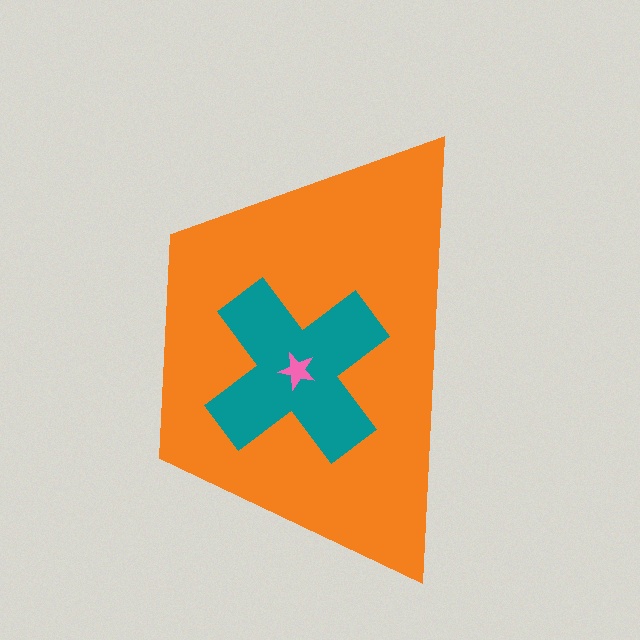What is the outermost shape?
The orange trapezoid.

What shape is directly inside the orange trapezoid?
The teal cross.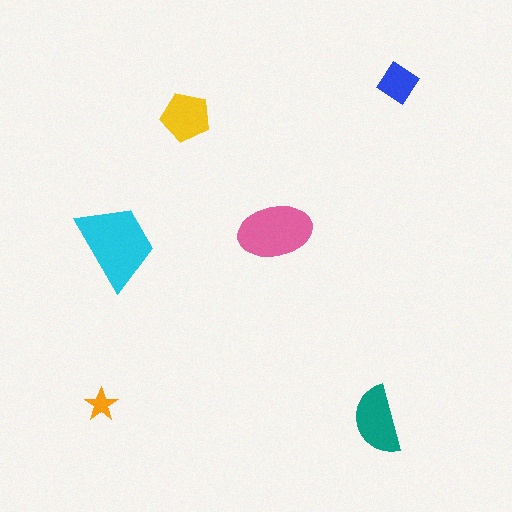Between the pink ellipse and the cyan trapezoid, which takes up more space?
The cyan trapezoid.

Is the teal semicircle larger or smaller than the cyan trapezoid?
Smaller.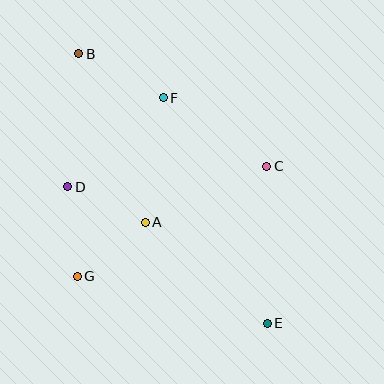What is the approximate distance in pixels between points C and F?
The distance between C and F is approximately 124 pixels.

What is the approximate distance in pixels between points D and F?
The distance between D and F is approximately 131 pixels.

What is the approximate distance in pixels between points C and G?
The distance between C and G is approximately 219 pixels.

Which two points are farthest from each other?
Points B and E are farthest from each other.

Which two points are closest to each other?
Points A and D are closest to each other.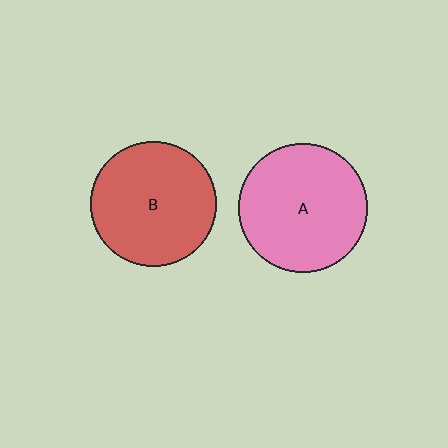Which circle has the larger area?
Circle A (pink).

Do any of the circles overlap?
No, none of the circles overlap.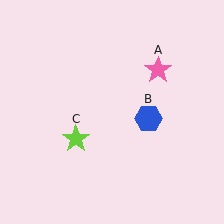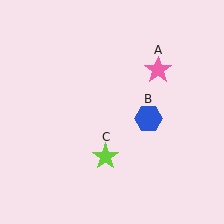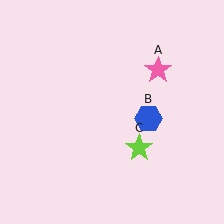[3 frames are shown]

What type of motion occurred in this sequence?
The lime star (object C) rotated counterclockwise around the center of the scene.